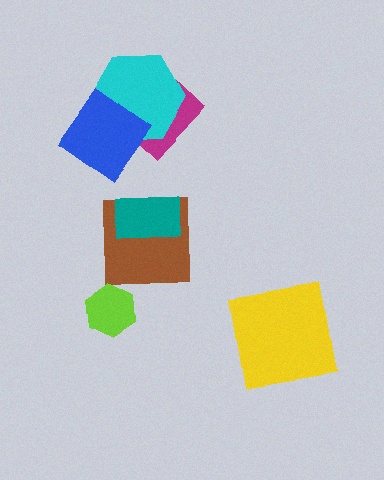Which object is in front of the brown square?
The teal rectangle is in front of the brown square.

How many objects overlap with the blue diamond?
2 objects overlap with the blue diamond.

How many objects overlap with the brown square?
1 object overlaps with the brown square.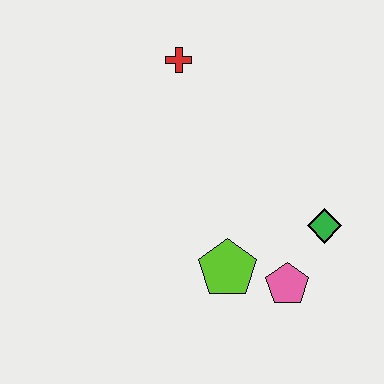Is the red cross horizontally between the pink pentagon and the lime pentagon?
No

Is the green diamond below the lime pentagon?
No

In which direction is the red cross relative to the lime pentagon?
The red cross is above the lime pentagon.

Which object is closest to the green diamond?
The pink pentagon is closest to the green diamond.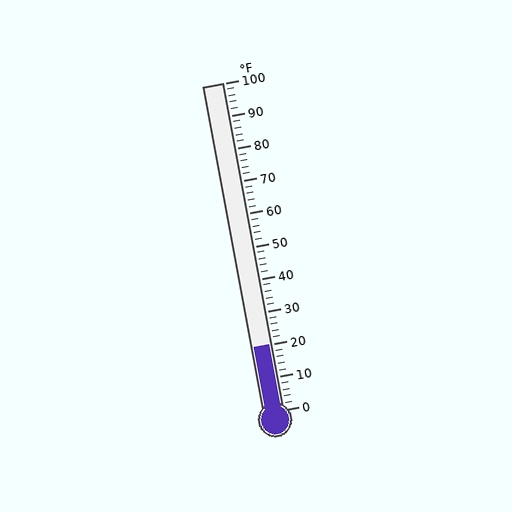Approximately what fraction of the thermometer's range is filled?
The thermometer is filled to approximately 20% of its range.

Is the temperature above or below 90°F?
The temperature is below 90°F.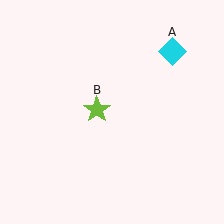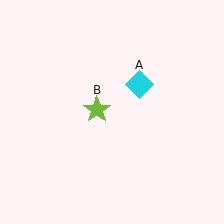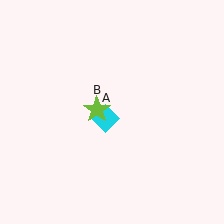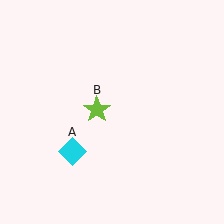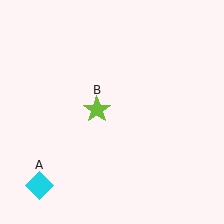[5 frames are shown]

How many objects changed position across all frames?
1 object changed position: cyan diamond (object A).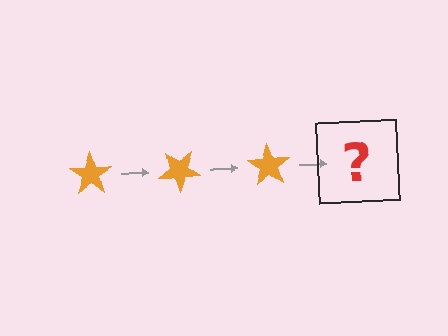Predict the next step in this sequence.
The next step is an orange star rotated 105 degrees.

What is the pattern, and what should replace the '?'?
The pattern is that the star rotates 35 degrees each step. The '?' should be an orange star rotated 105 degrees.